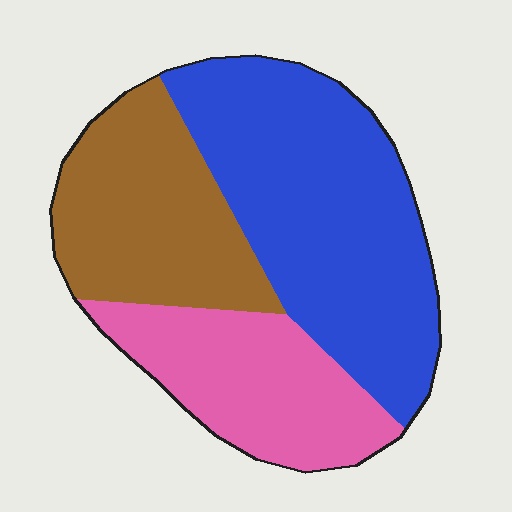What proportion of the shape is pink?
Pink covers about 25% of the shape.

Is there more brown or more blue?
Blue.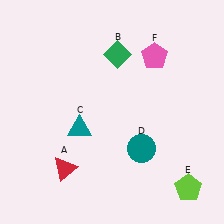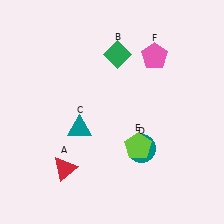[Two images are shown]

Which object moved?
The lime pentagon (E) moved left.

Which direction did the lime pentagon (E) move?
The lime pentagon (E) moved left.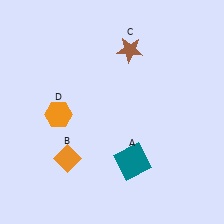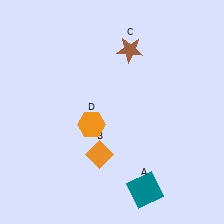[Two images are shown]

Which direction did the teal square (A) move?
The teal square (A) moved down.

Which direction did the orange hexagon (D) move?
The orange hexagon (D) moved right.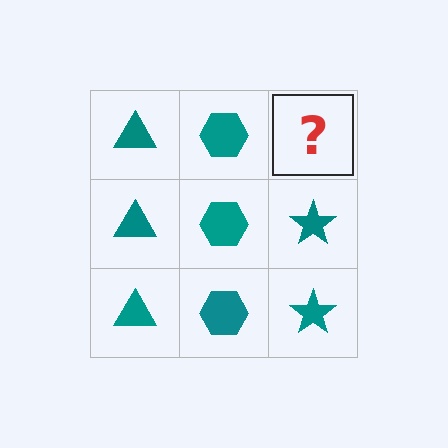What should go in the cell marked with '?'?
The missing cell should contain a teal star.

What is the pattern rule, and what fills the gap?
The rule is that each column has a consistent shape. The gap should be filled with a teal star.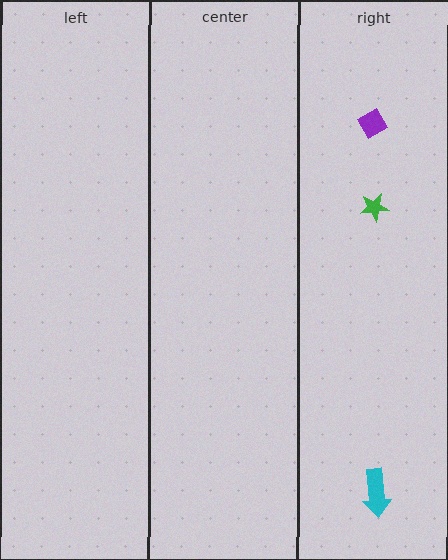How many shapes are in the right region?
3.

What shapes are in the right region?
The green star, the purple diamond, the cyan arrow.